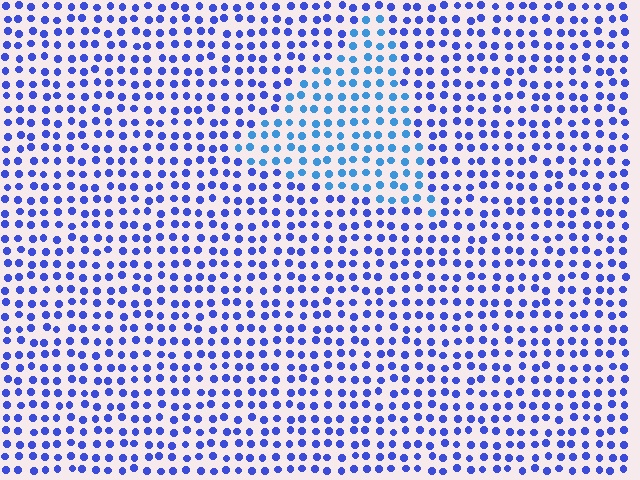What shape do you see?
I see a triangle.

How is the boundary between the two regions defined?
The boundary is defined purely by a slight shift in hue (about 29 degrees). Spacing, size, and orientation are identical on both sides.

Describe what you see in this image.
The image is filled with small blue elements in a uniform arrangement. A triangle-shaped region is visible where the elements are tinted to a slightly different hue, forming a subtle color boundary.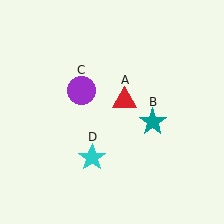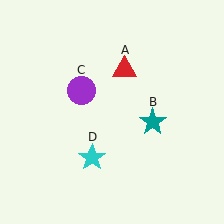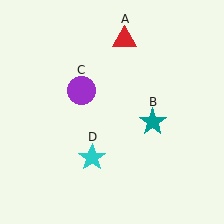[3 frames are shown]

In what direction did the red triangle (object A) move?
The red triangle (object A) moved up.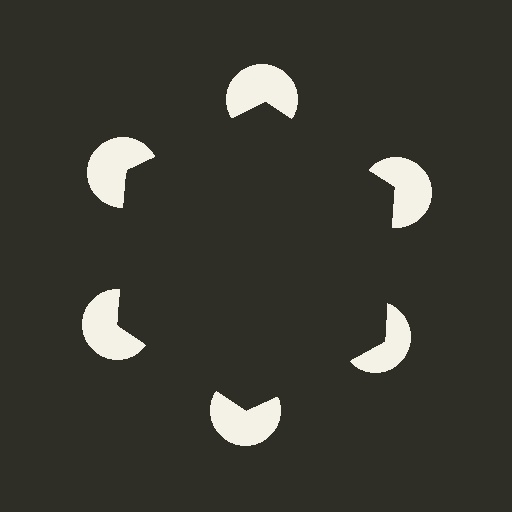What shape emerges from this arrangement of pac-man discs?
An illusory hexagon — its edges are inferred from the aligned wedge cuts in the pac-man discs, not physically drawn.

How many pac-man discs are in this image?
There are 6 — one at each vertex of the illusory hexagon.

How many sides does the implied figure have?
6 sides.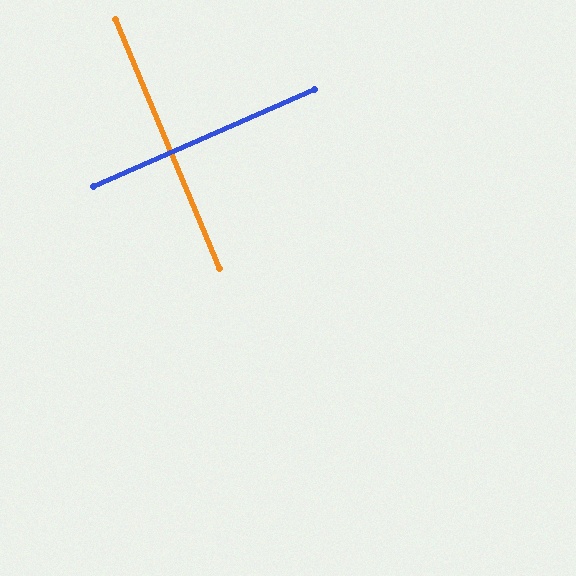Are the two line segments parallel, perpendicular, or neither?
Perpendicular — they meet at approximately 89°.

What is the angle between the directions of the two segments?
Approximately 89 degrees.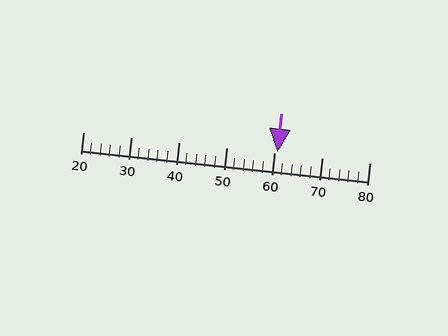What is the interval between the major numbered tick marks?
The major tick marks are spaced 10 units apart.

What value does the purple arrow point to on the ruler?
The purple arrow points to approximately 61.